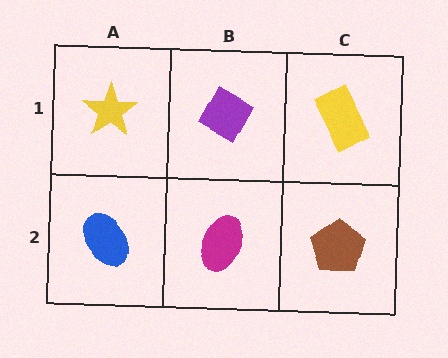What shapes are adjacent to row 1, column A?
A blue ellipse (row 2, column A), a purple diamond (row 1, column B).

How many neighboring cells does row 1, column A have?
2.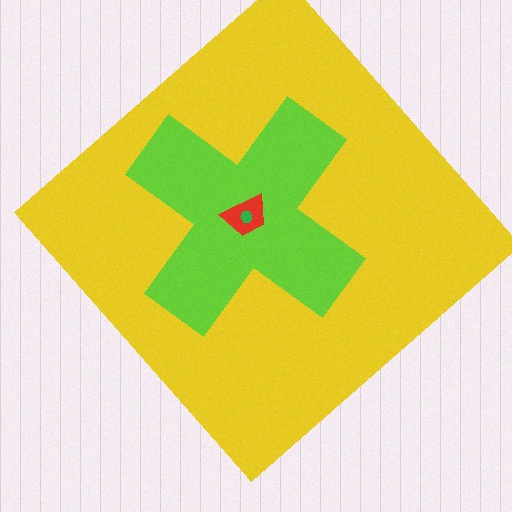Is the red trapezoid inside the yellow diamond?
Yes.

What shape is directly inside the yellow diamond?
The lime cross.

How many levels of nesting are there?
4.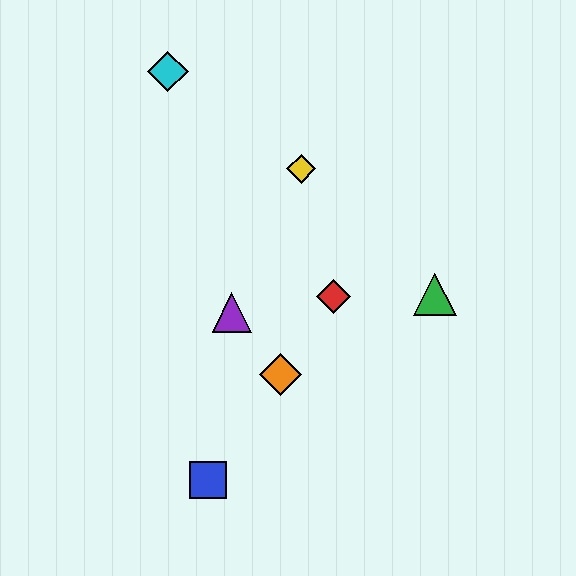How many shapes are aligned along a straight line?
3 shapes (the red diamond, the blue square, the orange diamond) are aligned along a straight line.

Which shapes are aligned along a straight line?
The red diamond, the blue square, the orange diamond are aligned along a straight line.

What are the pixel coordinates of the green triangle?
The green triangle is at (435, 294).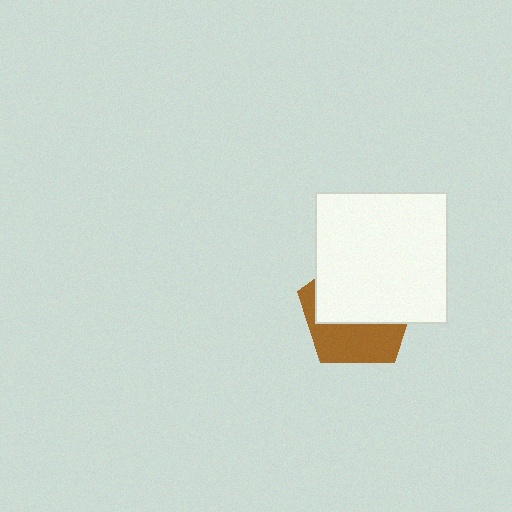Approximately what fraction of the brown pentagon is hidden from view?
Roughly 58% of the brown pentagon is hidden behind the white square.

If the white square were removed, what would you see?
You would see the complete brown pentagon.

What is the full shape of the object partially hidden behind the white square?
The partially hidden object is a brown pentagon.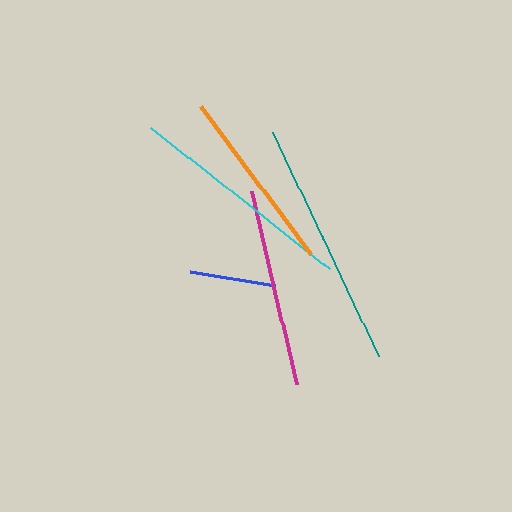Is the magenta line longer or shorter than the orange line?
The magenta line is longer than the orange line.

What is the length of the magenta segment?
The magenta segment is approximately 198 pixels long.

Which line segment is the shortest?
The blue line is the shortest at approximately 86 pixels.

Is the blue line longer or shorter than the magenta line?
The magenta line is longer than the blue line.